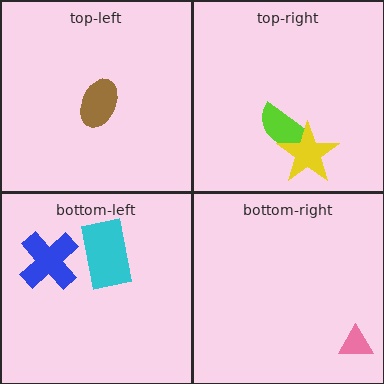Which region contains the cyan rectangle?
The bottom-left region.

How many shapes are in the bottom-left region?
2.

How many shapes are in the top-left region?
1.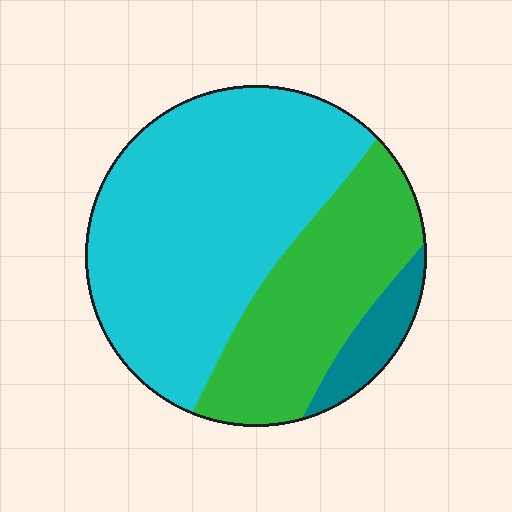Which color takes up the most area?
Cyan, at roughly 60%.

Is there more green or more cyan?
Cyan.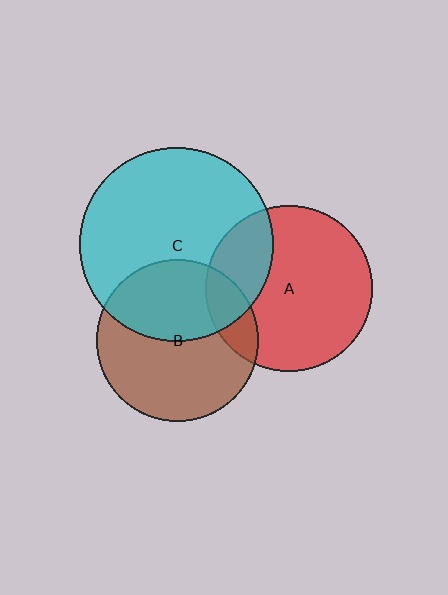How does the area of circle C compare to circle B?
Approximately 1.5 times.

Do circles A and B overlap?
Yes.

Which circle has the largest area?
Circle C (cyan).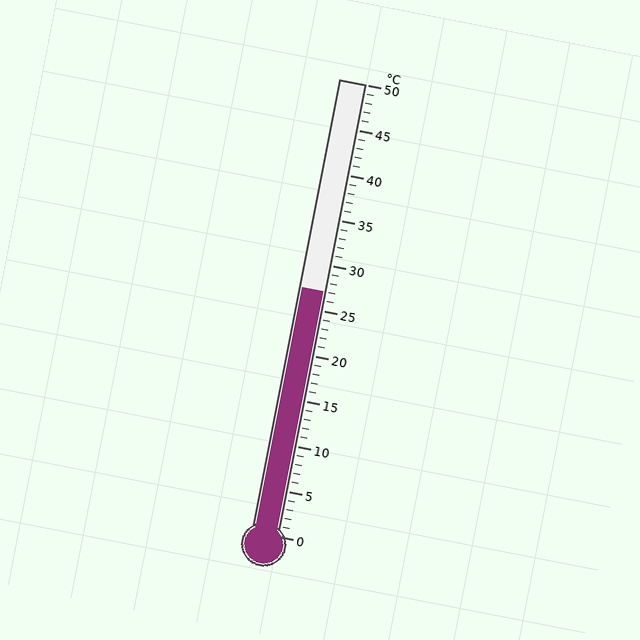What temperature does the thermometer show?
The thermometer shows approximately 27°C.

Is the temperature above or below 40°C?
The temperature is below 40°C.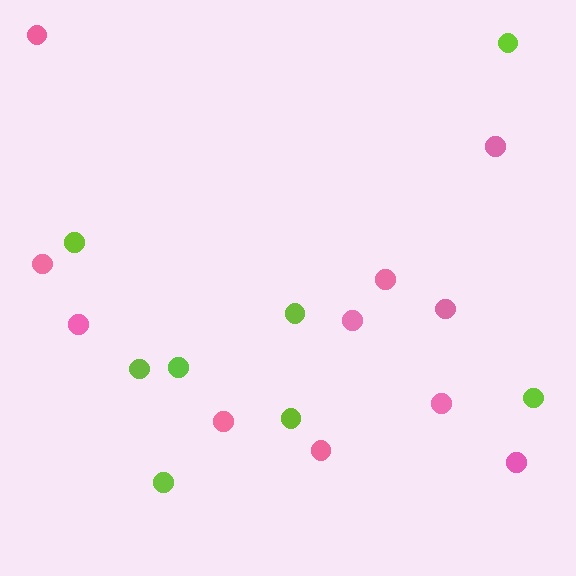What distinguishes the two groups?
There are 2 groups: one group of pink circles (11) and one group of lime circles (8).